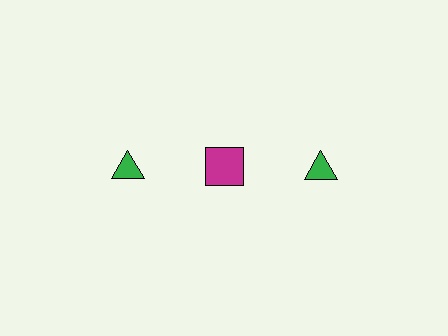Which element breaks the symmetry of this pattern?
The magenta square in the top row, second from left column breaks the symmetry. All other shapes are green triangles.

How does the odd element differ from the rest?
It differs in both color (magenta instead of green) and shape (square instead of triangle).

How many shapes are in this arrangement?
There are 3 shapes arranged in a grid pattern.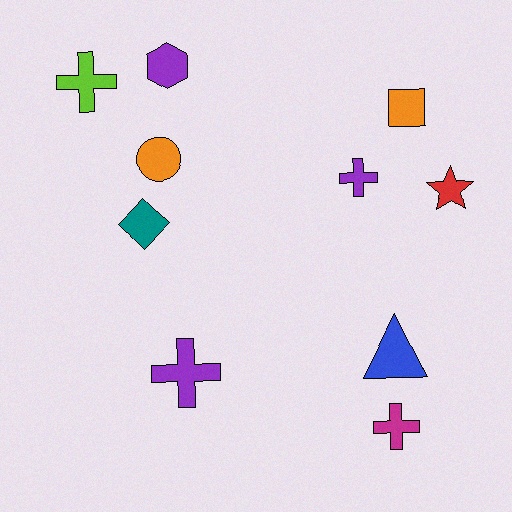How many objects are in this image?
There are 10 objects.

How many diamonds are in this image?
There is 1 diamond.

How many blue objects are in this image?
There is 1 blue object.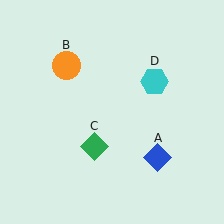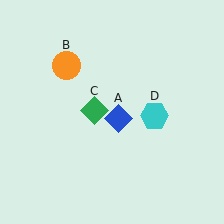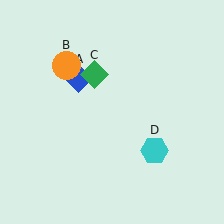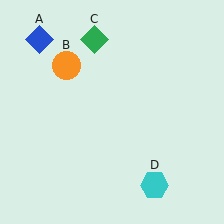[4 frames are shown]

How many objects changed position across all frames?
3 objects changed position: blue diamond (object A), green diamond (object C), cyan hexagon (object D).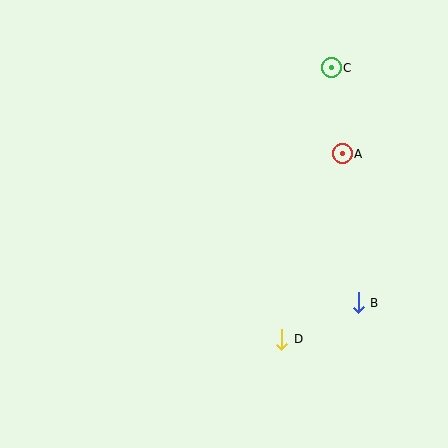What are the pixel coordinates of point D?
Point D is at (282, 339).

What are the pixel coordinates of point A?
Point A is at (342, 154).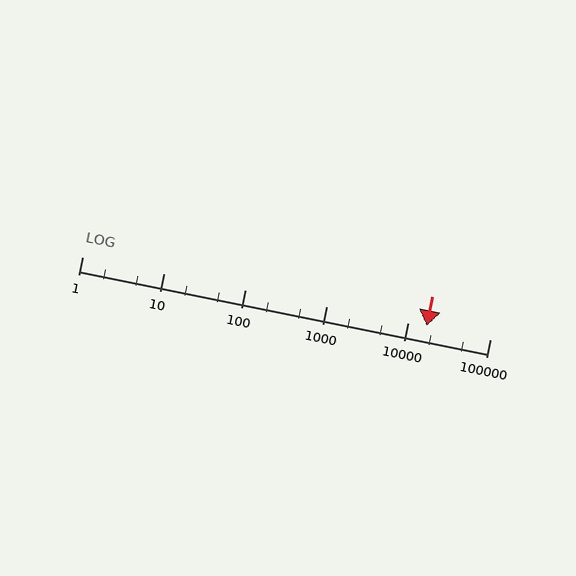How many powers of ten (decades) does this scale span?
The scale spans 5 decades, from 1 to 100000.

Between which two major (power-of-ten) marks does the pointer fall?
The pointer is between 10000 and 100000.